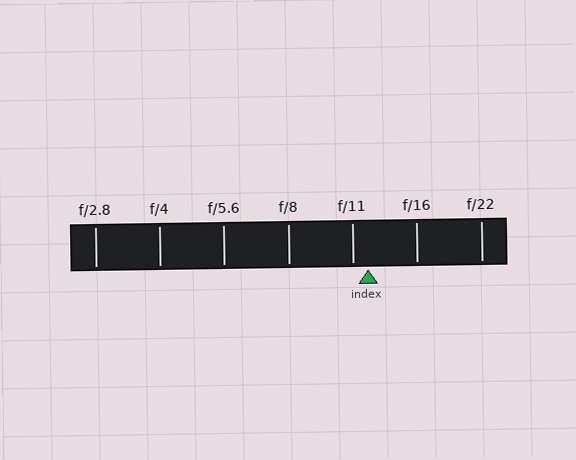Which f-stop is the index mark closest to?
The index mark is closest to f/11.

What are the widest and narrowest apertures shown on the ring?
The widest aperture shown is f/2.8 and the narrowest is f/22.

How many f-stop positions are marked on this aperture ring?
There are 7 f-stop positions marked.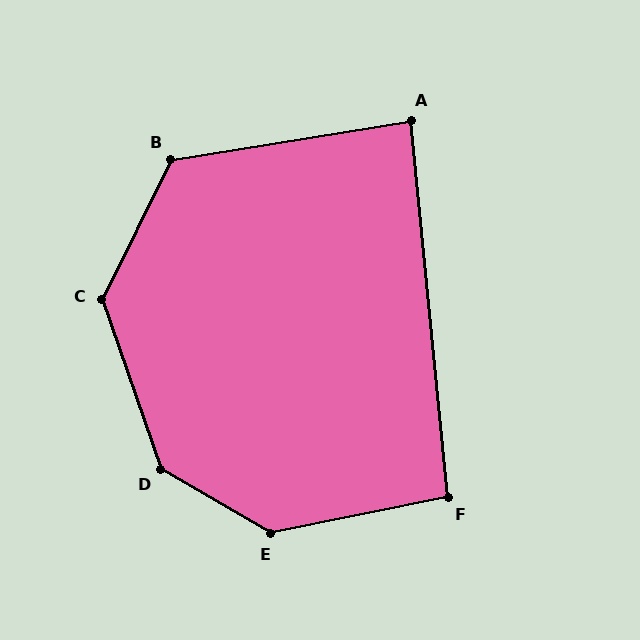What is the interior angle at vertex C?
Approximately 135 degrees (obtuse).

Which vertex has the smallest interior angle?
A, at approximately 86 degrees.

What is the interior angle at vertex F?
Approximately 96 degrees (obtuse).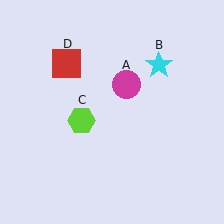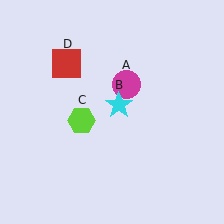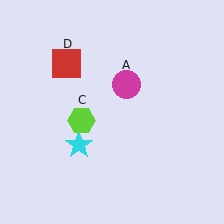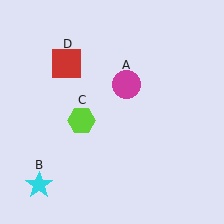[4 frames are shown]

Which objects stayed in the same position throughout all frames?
Magenta circle (object A) and lime hexagon (object C) and red square (object D) remained stationary.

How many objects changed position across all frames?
1 object changed position: cyan star (object B).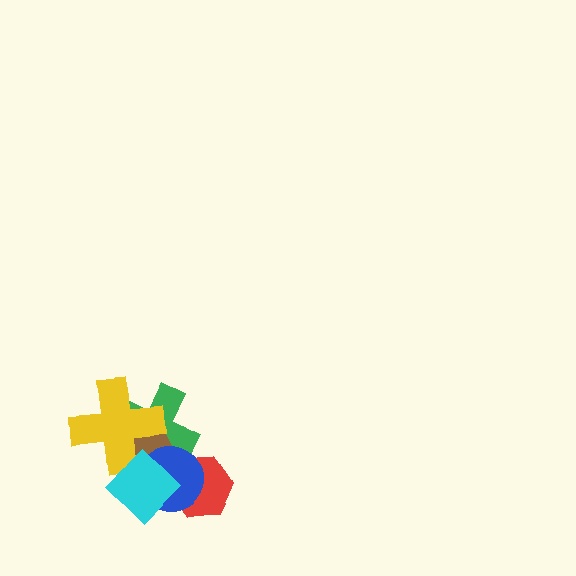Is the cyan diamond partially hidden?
No, no other shape covers it.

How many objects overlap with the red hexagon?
3 objects overlap with the red hexagon.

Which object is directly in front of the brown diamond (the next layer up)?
The red hexagon is directly in front of the brown diamond.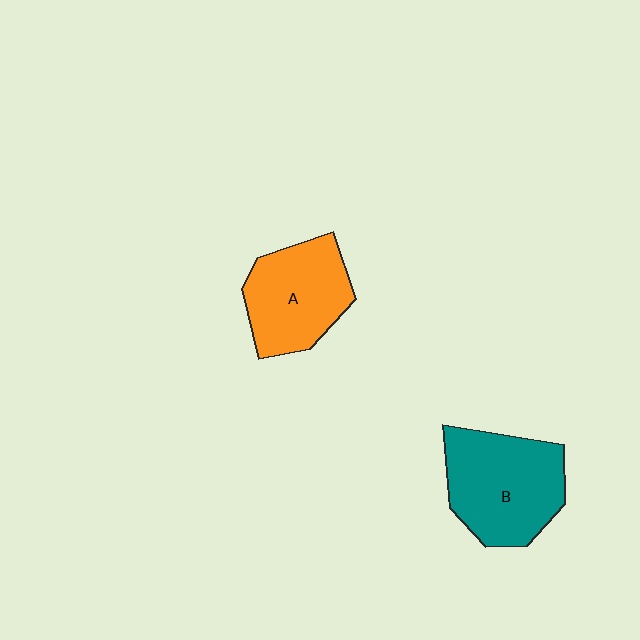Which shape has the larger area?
Shape B (teal).